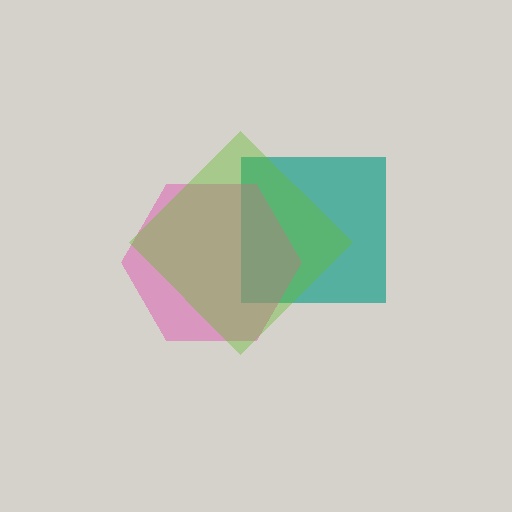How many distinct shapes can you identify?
There are 3 distinct shapes: a teal square, a pink hexagon, a lime diamond.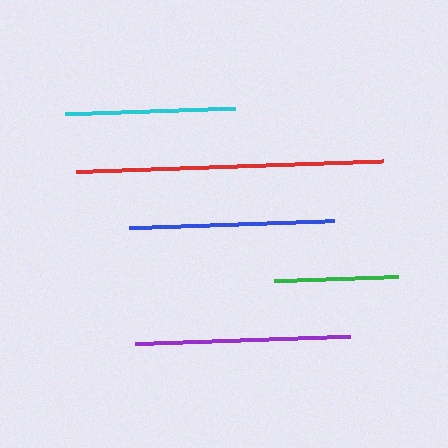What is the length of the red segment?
The red segment is approximately 307 pixels long.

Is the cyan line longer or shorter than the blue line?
The blue line is longer than the cyan line.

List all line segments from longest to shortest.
From longest to shortest: red, purple, blue, cyan, green.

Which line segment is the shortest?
The green line is the shortest at approximately 125 pixels.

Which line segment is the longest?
The red line is the longest at approximately 307 pixels.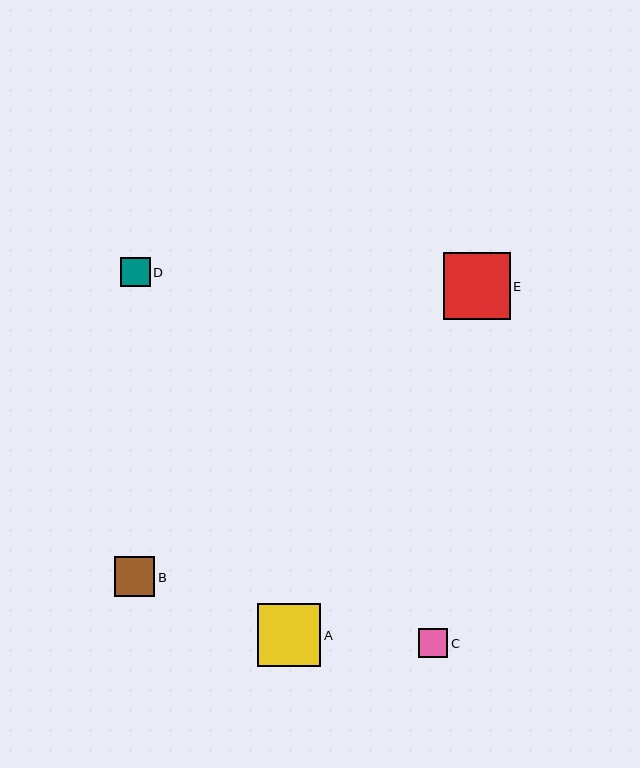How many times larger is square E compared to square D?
Square E is approximately 2.3 times the size of square D.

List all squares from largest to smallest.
From largest to smallest: E, A, B, D, C.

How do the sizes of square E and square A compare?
Square E and square A are approximately the same size.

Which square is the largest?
Square E is the largest with a size of approximately 67 pixels.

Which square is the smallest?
Square C is the smallest with a size of approximately 29 pixels.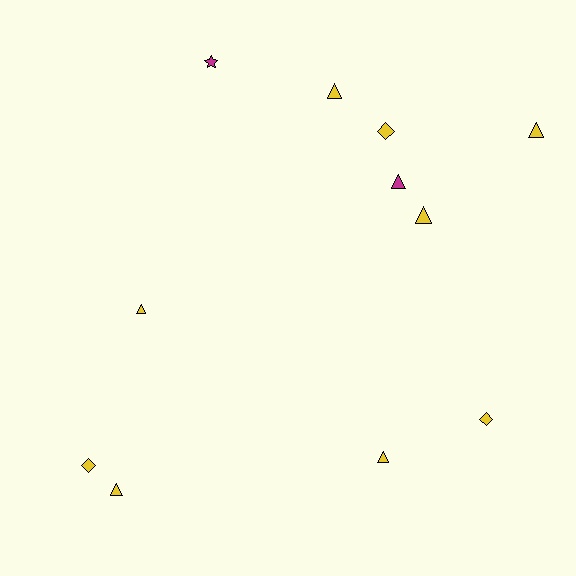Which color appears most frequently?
Yellow, with 9 objects.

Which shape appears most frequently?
Triangle, with 7 objects.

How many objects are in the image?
There are 11 objects.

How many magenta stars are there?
There is 1 magenta star.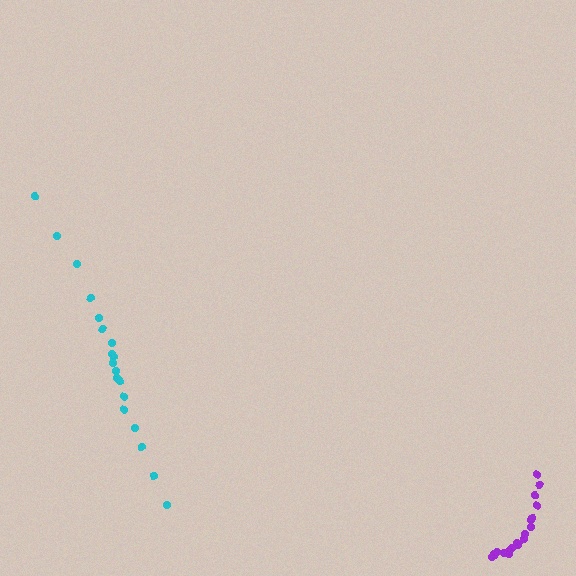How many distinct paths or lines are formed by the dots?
There are 2 distinct paths.